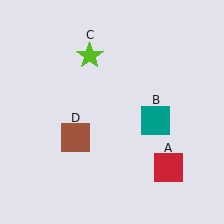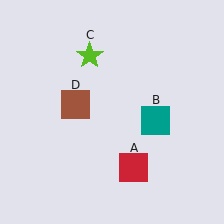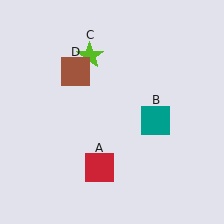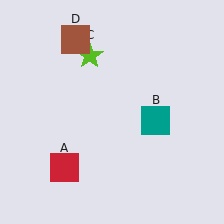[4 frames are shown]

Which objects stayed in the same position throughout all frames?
Teal square (object B) and lime star (object C) remained stationary.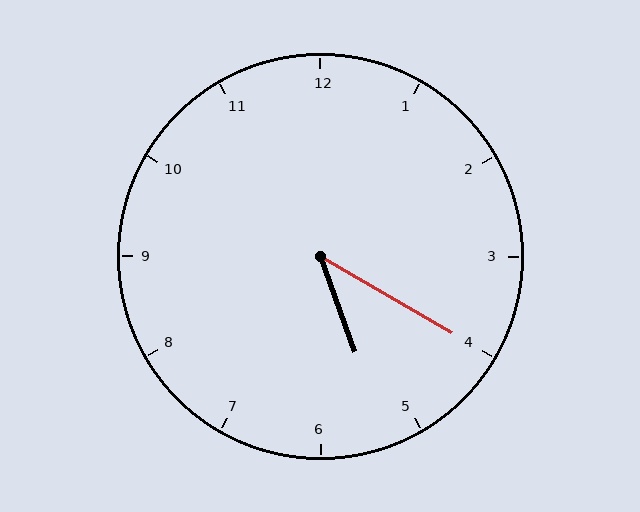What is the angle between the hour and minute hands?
Approximately 40 degrees.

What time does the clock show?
5:20.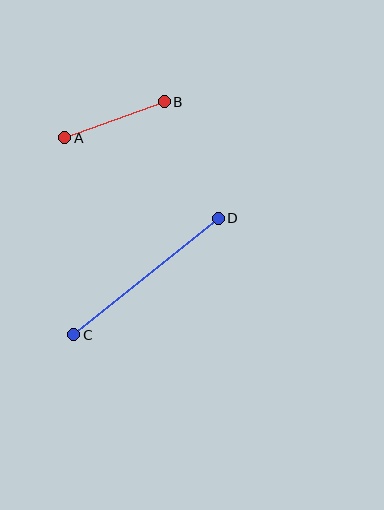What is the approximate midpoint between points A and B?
The midpoint is at approximately (114, 120) pixels.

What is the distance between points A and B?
The distance is approximately 106 pixels.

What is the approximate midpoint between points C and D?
The midpoint is at approximately (146, 277) pixels.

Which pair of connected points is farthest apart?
Points C and D are farthest apart.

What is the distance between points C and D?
The distance is approximately 186 pixels.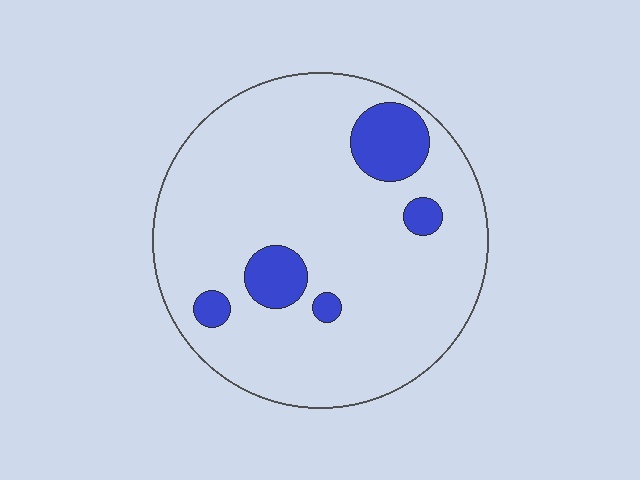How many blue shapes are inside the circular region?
5.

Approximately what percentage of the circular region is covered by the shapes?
Approximately 15%.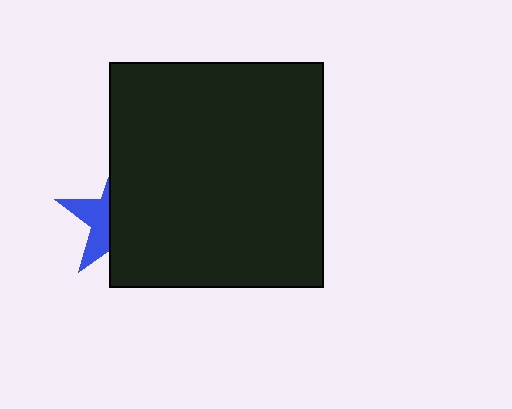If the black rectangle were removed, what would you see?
You would see the complete blue star.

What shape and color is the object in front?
The object in front is a black rectangle.